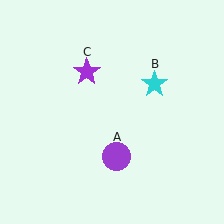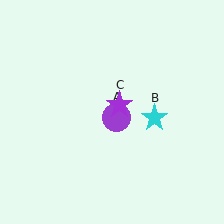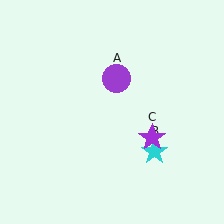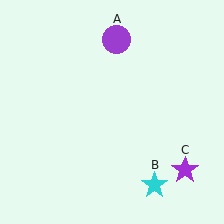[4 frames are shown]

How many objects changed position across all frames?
3 objects changed position: purple circle (object A), cyan star (object B), purple star (object C).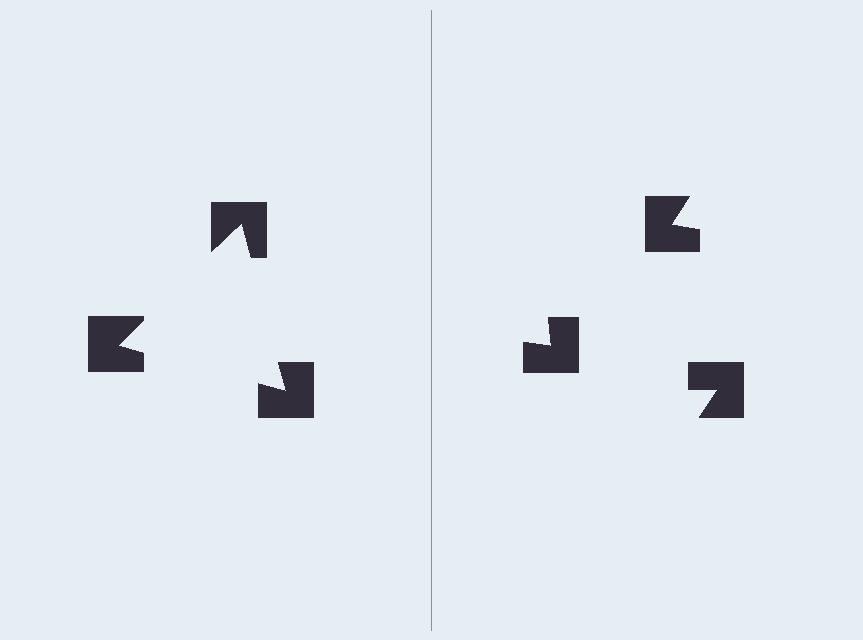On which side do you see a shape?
An illusory triangle appears on the left side. On the right side the wedge cuts are rotated, so no coherent shape forms.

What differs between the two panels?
The notched squares are positioned identically on both sides; only the wedge orientations differ. On the left they align to a triangle; on the right they are misaligned.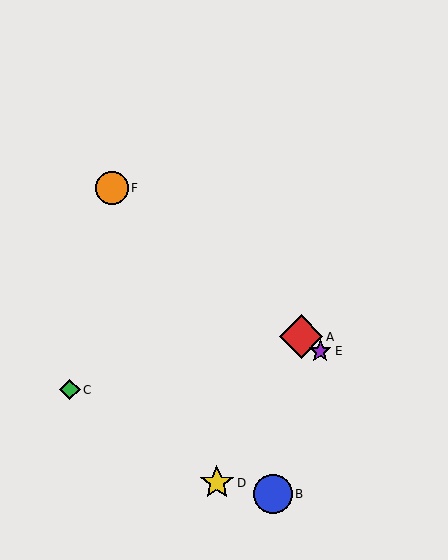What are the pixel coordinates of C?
Object C is at (70, 390).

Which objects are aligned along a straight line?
Objects A, E, F are aligned along a straight line.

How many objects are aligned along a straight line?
3 objects (A, E, F) are aligned along a straight line.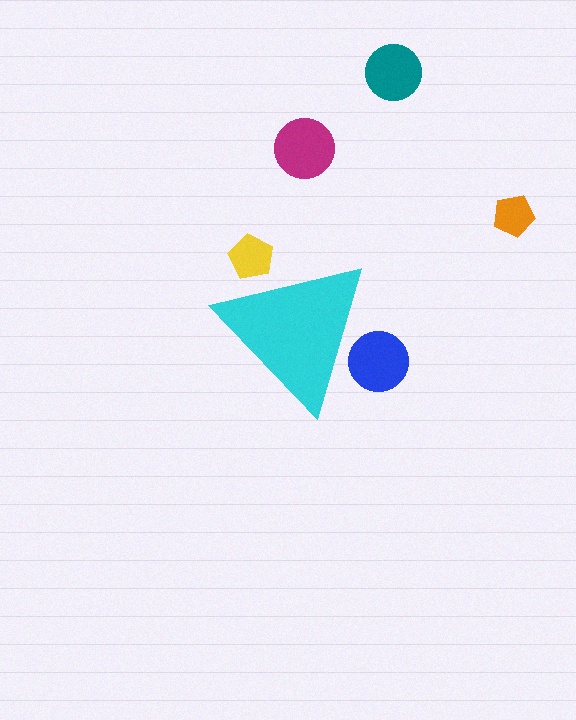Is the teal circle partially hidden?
No, the teal circle is fully visible.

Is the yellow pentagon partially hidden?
Yes, the yellow pentagon is partially hidden behind the cyan triangle.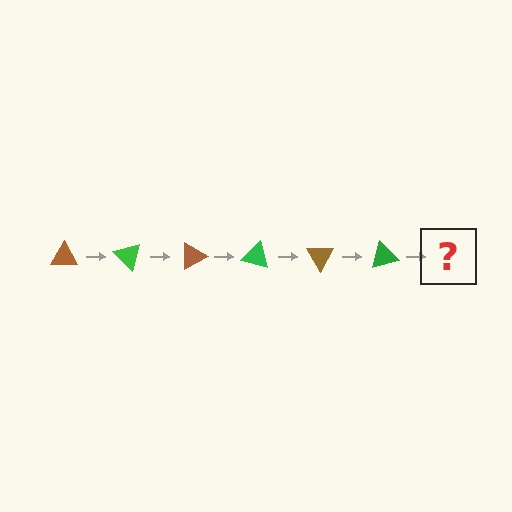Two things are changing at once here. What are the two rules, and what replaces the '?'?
The two rules are that it rotates 45 degrees each step and the color cycles through brown and green. The '?' should be a brown triangle, rotated 270 degrees from the start.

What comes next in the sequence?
The next element should be a brown triangle, rotated 270 degrees from the start.